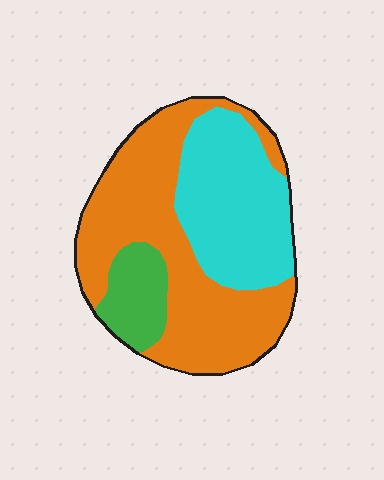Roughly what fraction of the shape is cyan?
Cyan covers 34% of the shape.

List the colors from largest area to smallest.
From largest to smallest: orange, cyan, green.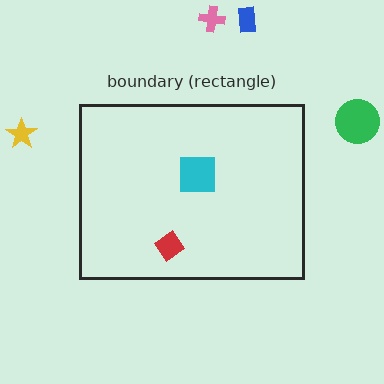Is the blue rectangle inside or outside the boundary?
Outside.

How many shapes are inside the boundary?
2 inside, 4 outside.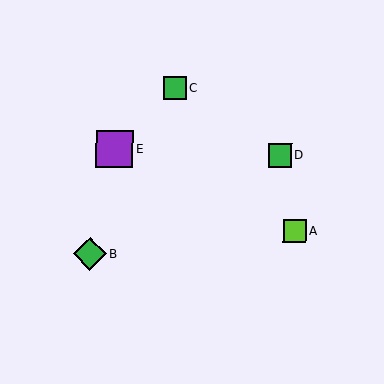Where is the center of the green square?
The center of the green square is at (175, 87).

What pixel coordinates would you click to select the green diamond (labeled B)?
Click at (90, 254) to select the green diamond B.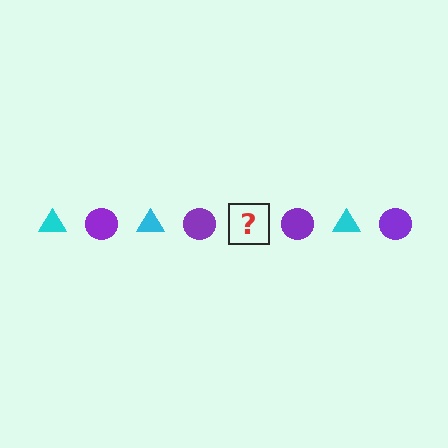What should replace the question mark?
The question mark should be replaced with a cyan triangle.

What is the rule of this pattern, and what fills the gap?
The rule is that the pattern alternates between cyan triangle and purple circle. The gap should be filled with a cyan triangle.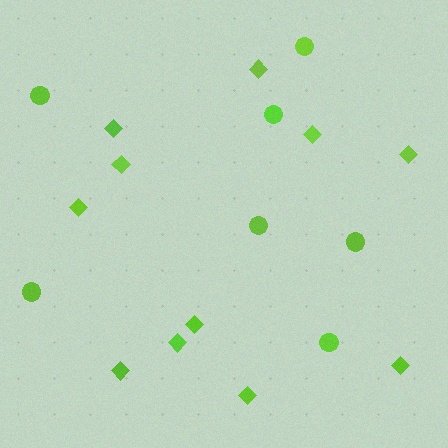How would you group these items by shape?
There are 2 groups: one group of circles (7) and one group of diamonds (11).